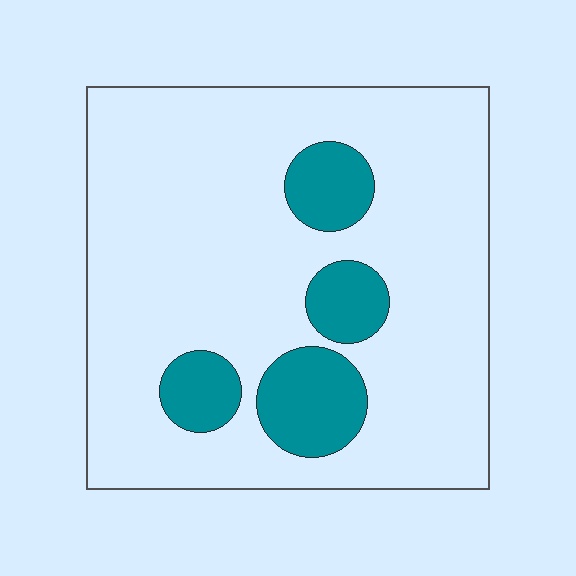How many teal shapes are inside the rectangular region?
4.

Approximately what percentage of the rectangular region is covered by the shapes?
Approximately 15%.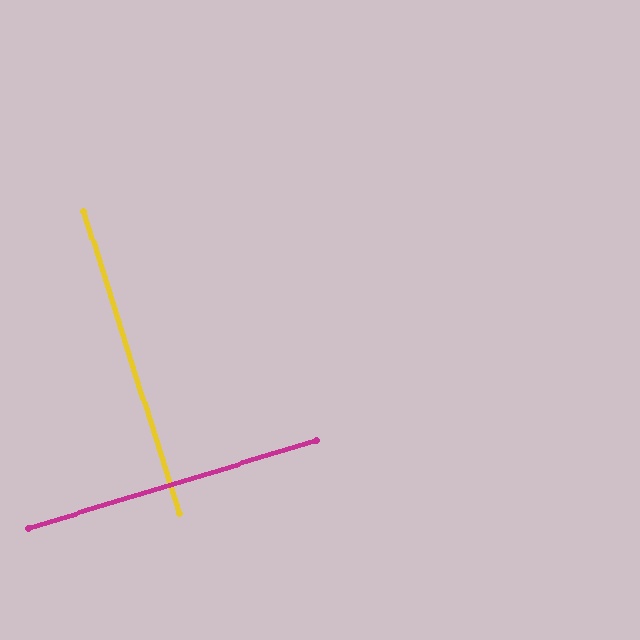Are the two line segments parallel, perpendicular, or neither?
Perpendicular — they meet at approximately 89°.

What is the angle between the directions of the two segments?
Approximately 89 degrees.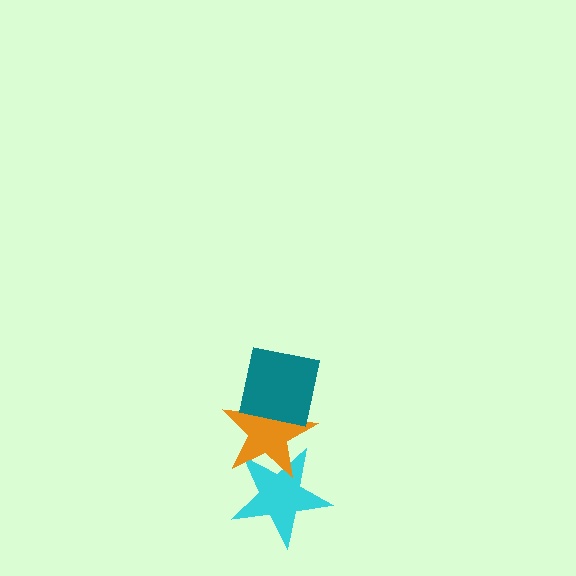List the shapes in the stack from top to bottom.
From top to bottom: the teal square, the orange star, the cyan star.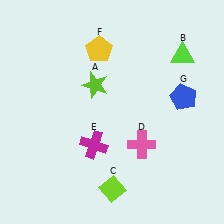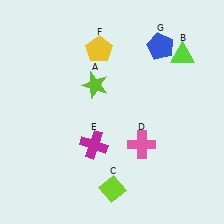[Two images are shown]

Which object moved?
The blue pentagon (G) moved up.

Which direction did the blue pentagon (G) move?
The blue pentagon (G) moved up.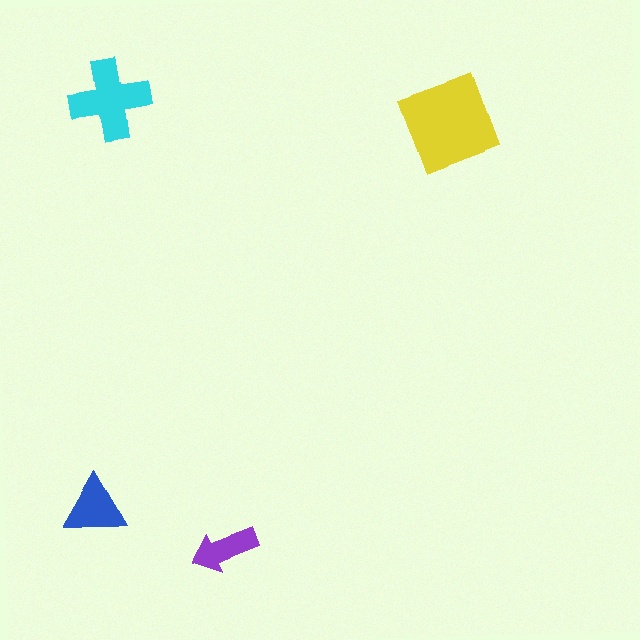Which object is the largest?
The yellow diamond.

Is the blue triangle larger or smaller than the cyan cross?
Smaller.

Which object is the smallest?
The purple arrow.